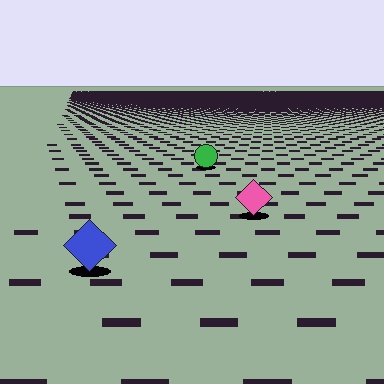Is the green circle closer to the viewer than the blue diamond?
No. The blue diamond is closer — you can tell from the texture gradient: the ground texture is coarser near it.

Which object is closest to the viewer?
The blue diamond is closest. The texture marks near it are larger and more spread out.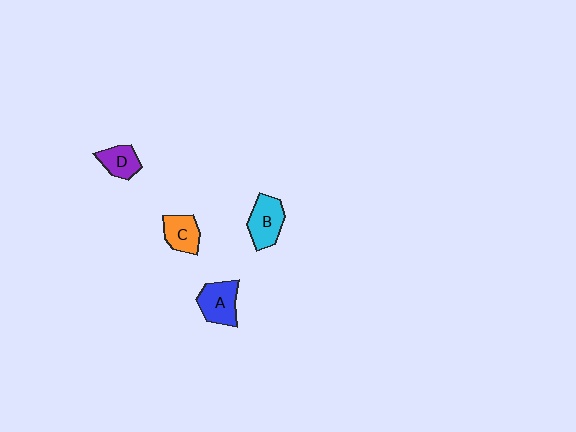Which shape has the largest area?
Shape B (cyan).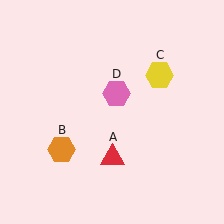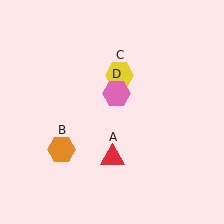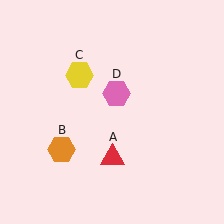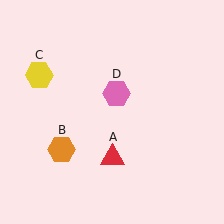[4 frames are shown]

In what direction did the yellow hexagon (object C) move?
The yellow hexagon (object C) moved left.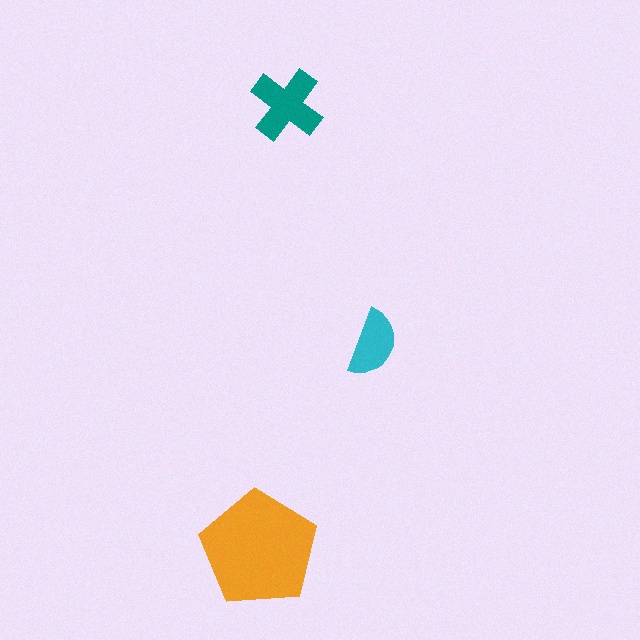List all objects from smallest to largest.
The cyan semicircle, the teal cross, the orange pentagon.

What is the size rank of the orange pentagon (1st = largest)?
1st.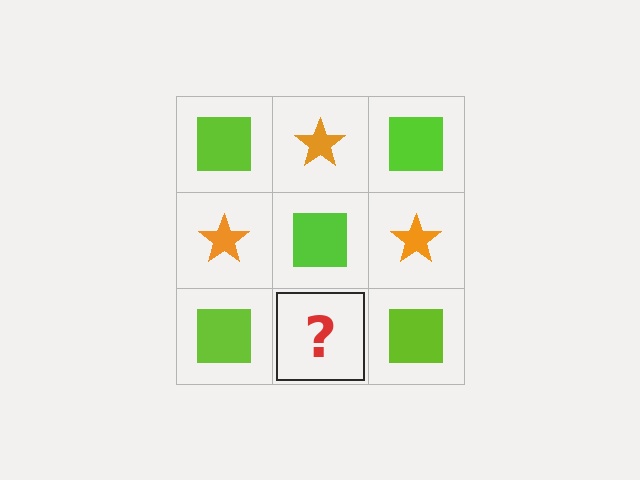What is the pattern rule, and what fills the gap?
The rule is that it alternates lime square and orange star in a checkerboard pattern. The gap should be filled with an orange star.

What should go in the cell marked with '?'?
The missing cell should contain an orange star.